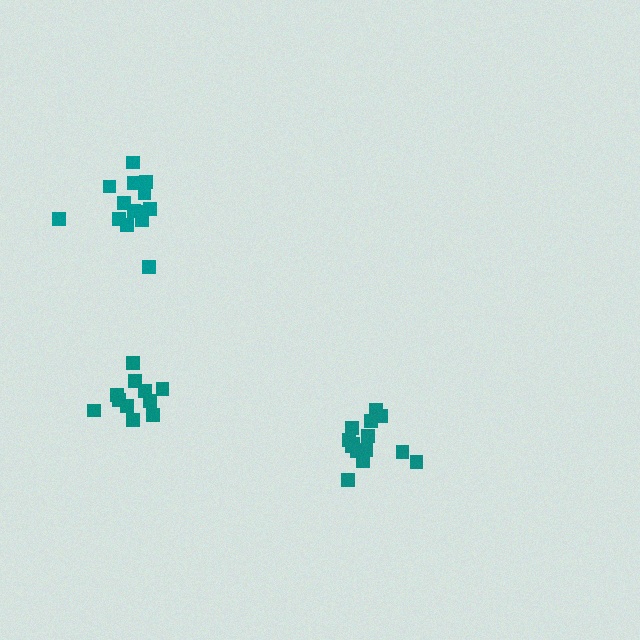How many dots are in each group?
Group 1: 14 dots, Group 2: 14 dots, Group 3: 11 dots (39 total).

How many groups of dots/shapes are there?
There are 3 groups.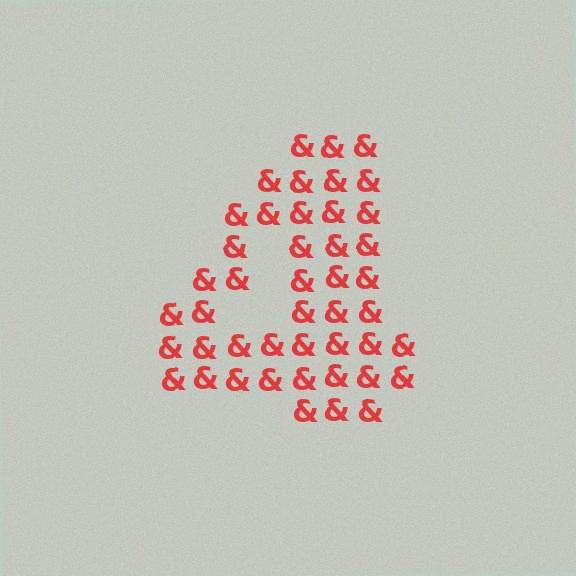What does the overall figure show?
The overall figure shows the digit 4.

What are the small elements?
The small elements are ampersands.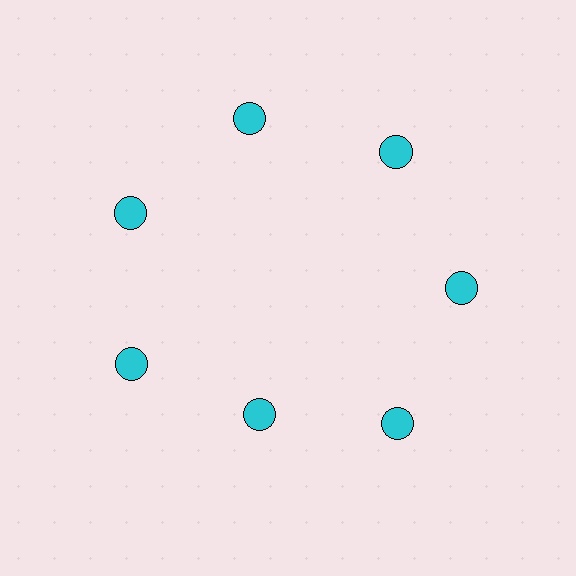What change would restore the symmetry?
The symmetry would be restored by moving it outward, back onto the ring so that all 7 circles sit at equal angles and equal distance from the center.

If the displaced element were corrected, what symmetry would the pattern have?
It would have 7-fold rotational symmetry — the pattern would map onto itself every 51 degrees.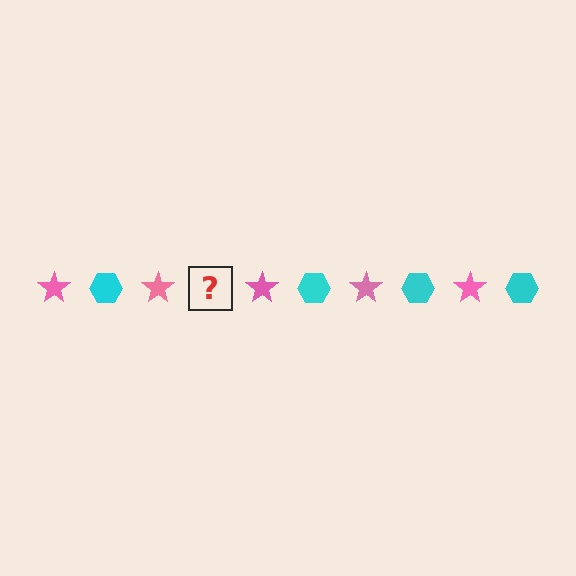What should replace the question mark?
The question mark should be replaced with a cyan hexagon.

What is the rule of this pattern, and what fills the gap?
The rule is that the pattern alternates between pink star and cyan hexagon. The gap should be filled with a cyan hexagon.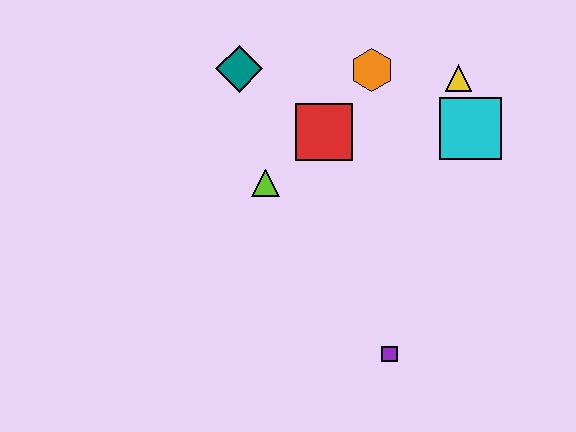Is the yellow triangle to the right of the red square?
Yes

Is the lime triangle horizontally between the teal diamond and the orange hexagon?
Yes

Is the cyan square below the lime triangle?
No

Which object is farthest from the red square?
The purple square is farthest from the red square.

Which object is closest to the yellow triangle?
The cyan square is closest to the yellow triangle.